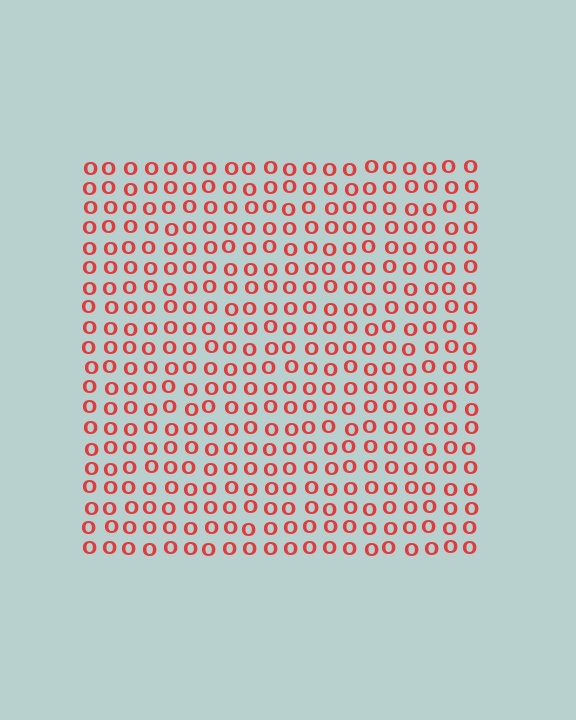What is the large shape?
The large shape is a square.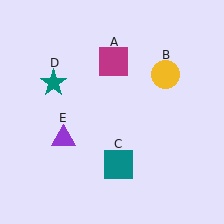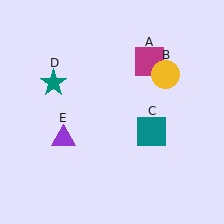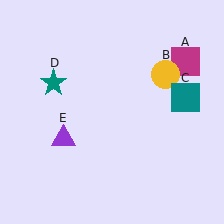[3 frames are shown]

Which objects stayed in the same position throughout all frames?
Yellow circle (object B) and teal star (object D) and purple triangle (object E) remained stationary.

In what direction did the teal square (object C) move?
The teal square (object C) moved up and to the right.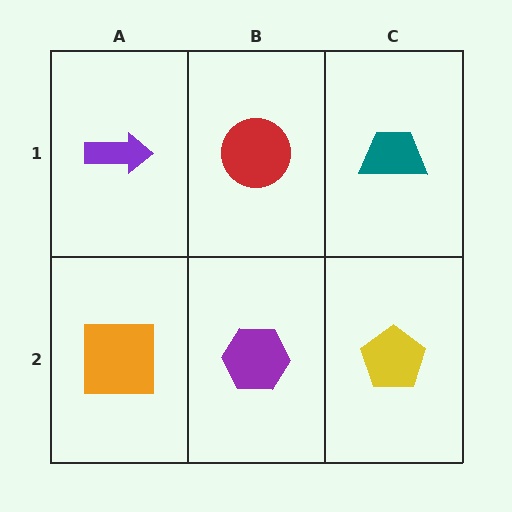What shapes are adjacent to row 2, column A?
A purple arrow (row 1, column A), a purple hexagon (row 2, column B).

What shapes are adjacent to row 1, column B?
A purple hexagon (row 2, column B), a purple arrow (row 1, column A), a teal trapezoid (row 1, column C).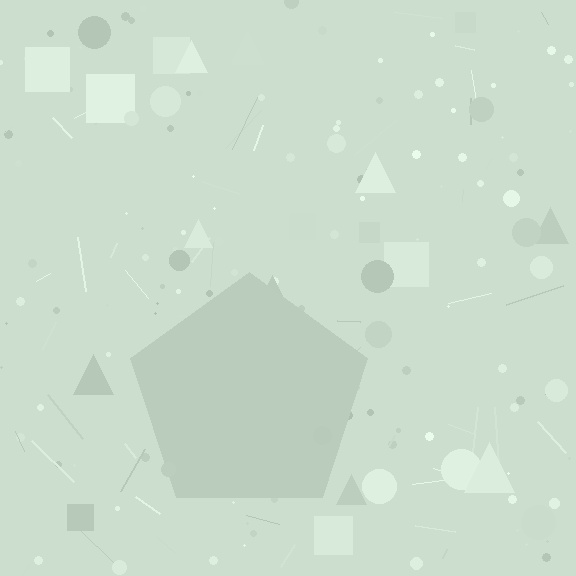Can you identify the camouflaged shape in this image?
The camouflaged shape is a pentagon.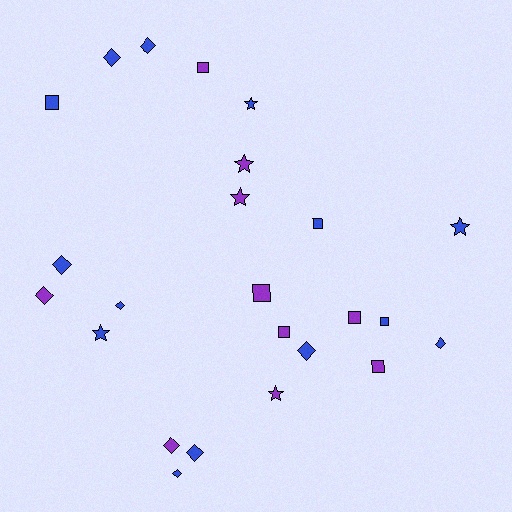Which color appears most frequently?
Blue, with 14 objects.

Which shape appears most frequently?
Diamond, with 10 objects.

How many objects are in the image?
There are 24 objects.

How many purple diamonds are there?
There are 2 purple diamonds.